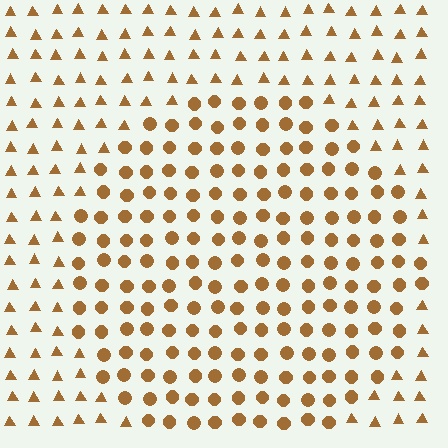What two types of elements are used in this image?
The image uses circles inside the circle region and triangles outside it.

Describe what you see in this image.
The image is filled with small brown elements arranged in a uniform grid. A circle-shaped region contains circles, while the surrounding area contains triangles. The boundary is defined purely by the change in element shape.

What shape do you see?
I see a circle.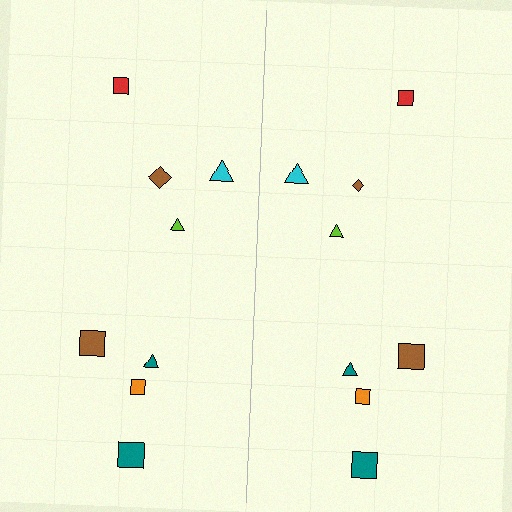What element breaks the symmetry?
The brown diamond on the right side has a different size than its mirror counterpart.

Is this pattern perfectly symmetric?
No, the pattern is not perfectly symmetric. The brown diamond on the right side has a different size than its mirror counterpart.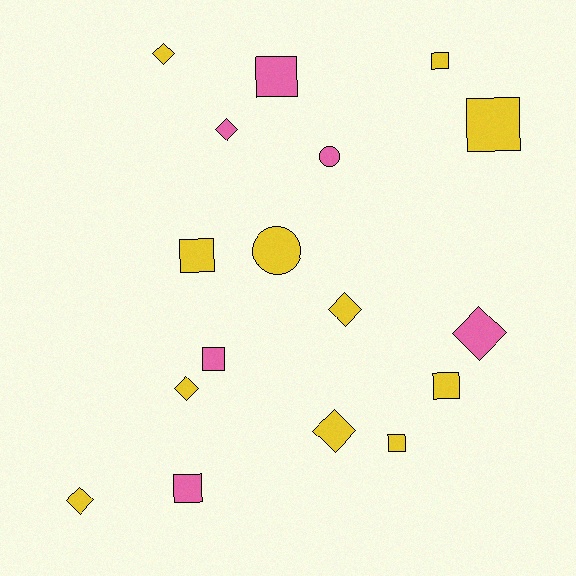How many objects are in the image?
There are 17 objects.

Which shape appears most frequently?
Square, with 8 objects.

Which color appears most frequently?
Yellow, with 11 objects.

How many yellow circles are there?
There is 1 yellow circle.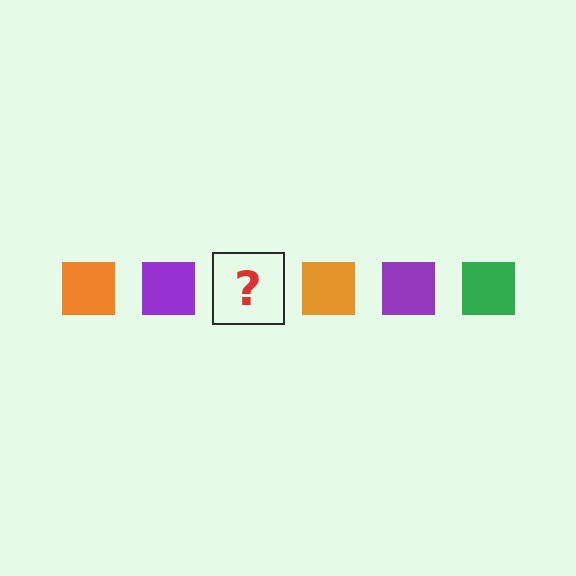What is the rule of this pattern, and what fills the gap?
The rule is that the pattern cycles through orange, purple, green squares. The gap should be filled with a green square.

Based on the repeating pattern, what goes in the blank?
The blank should be a green square.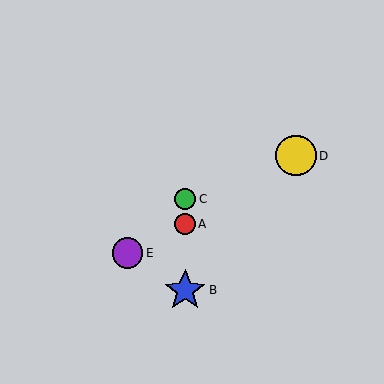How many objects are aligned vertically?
3 objects (A, B, C) are aligned vertically.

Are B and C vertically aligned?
Yes, both are at x≈185.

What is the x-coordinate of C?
Object C is at x≈185.